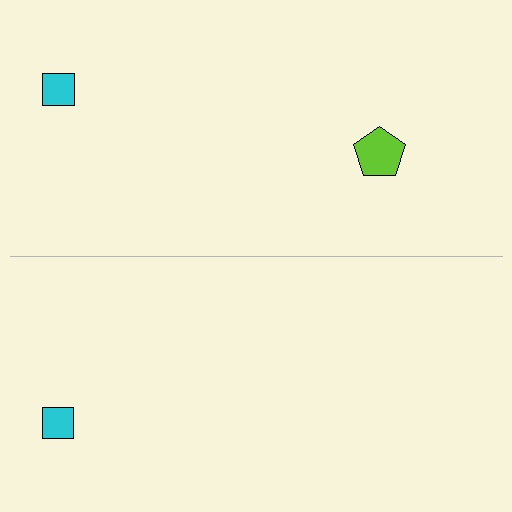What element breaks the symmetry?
A lime pentagon is missing from the bottom side.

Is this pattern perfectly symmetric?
No, the pattern is not perfectly symmetric. A lime pentagon is missing from the bottom side.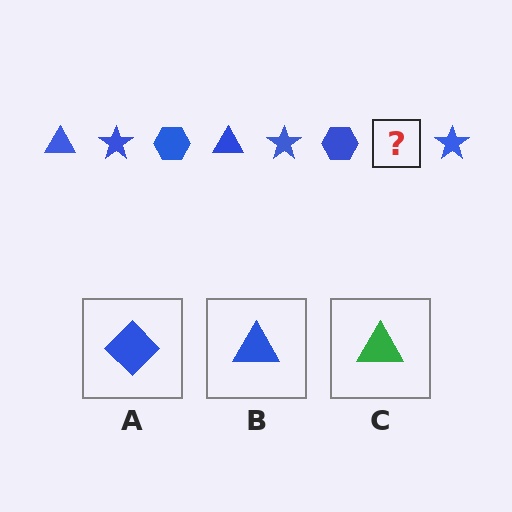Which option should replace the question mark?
Option B.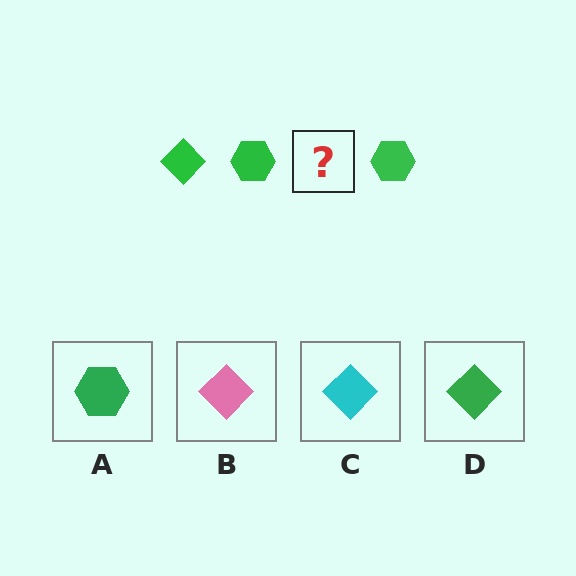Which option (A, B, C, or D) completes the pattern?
D.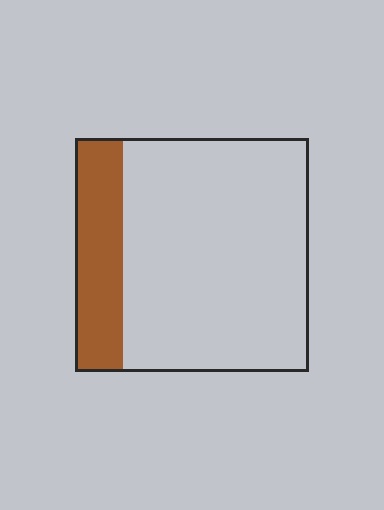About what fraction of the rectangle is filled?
About one fifth (1/5).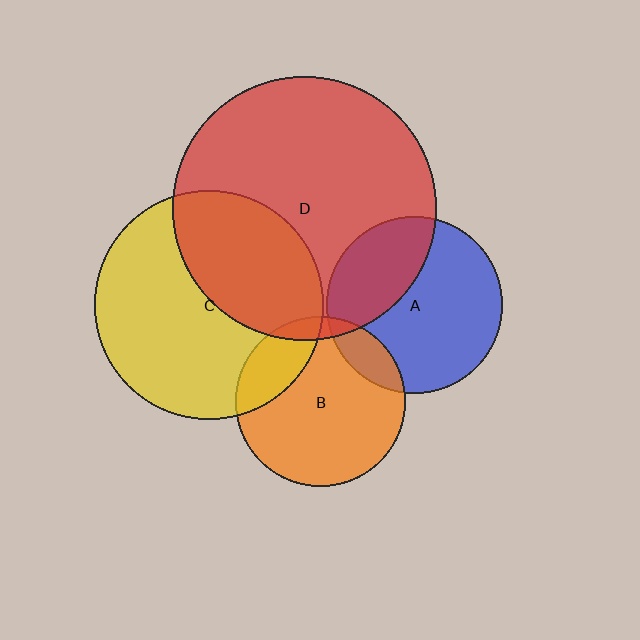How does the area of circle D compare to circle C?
Approximately 1.3 times.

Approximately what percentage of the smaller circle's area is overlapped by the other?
Approximately 35%.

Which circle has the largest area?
Circle D (red).